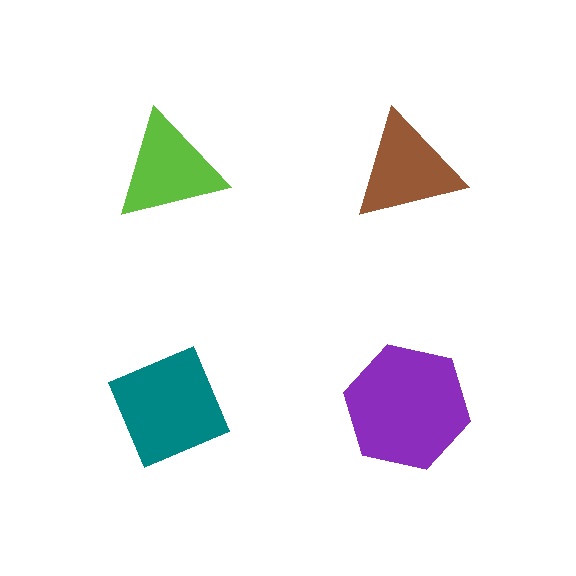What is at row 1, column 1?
A lime triangle.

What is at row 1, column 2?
A brown triangle.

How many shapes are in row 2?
2 shapes.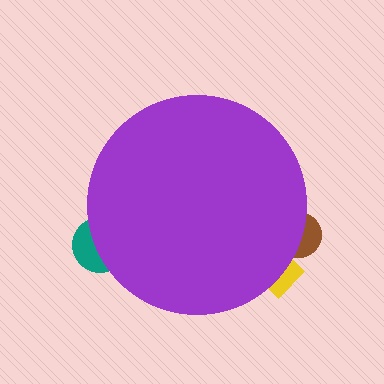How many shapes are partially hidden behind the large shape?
3 shapes are partially hidden.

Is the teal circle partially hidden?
Yes, the teal circle is partially hidden behind the purple circle.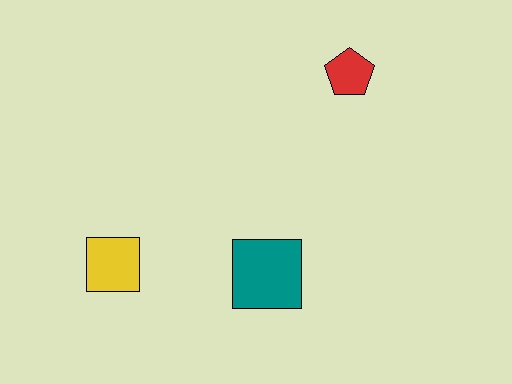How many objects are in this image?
There are 3 objects.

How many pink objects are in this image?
There are no pink objects.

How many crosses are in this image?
There are no crosses.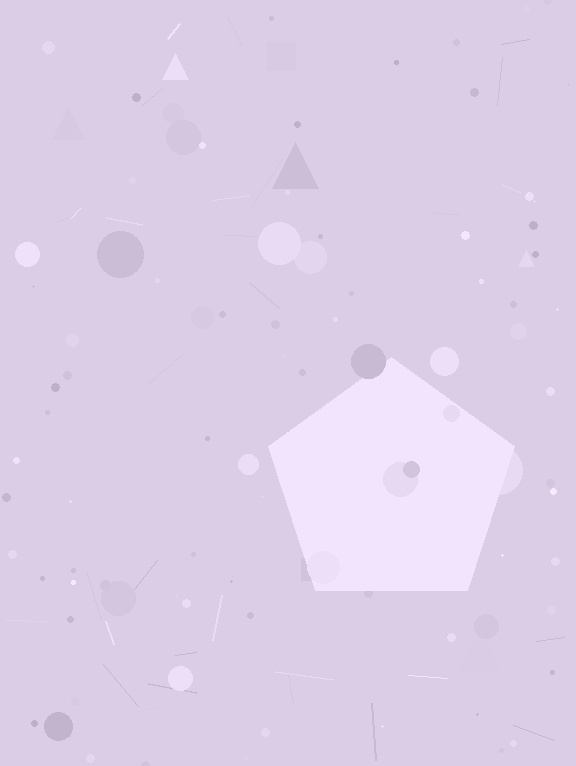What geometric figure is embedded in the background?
A pentagon is embedded in the background.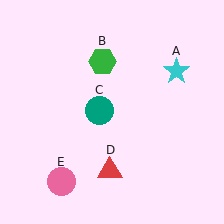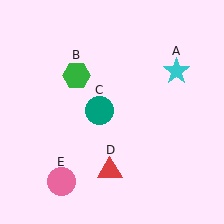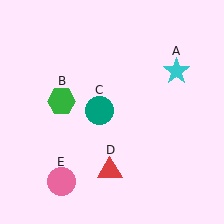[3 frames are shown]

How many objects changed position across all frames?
1 object changed position: green hexagon (object B).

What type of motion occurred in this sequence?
The green hexagon (object B) rotated counterclockwise around the center of the scene.